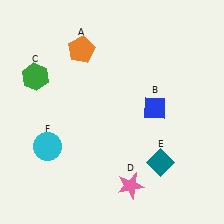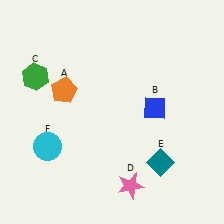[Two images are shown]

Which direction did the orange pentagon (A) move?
The orange pentagon (A) moved down.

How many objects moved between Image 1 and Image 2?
1 object moved between the two images.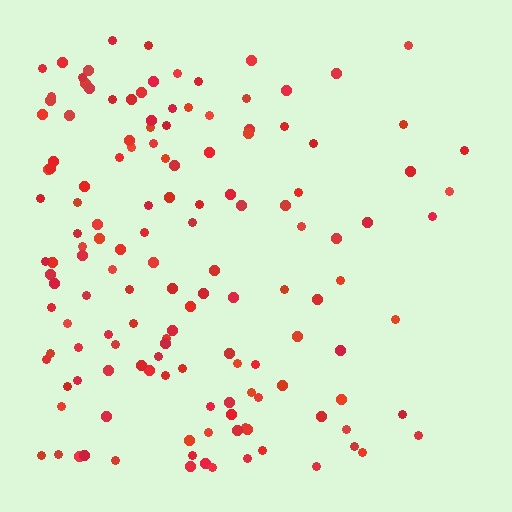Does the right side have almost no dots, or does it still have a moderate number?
Still a moderate number, just noticeably fewer than the left.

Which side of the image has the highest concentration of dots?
The left.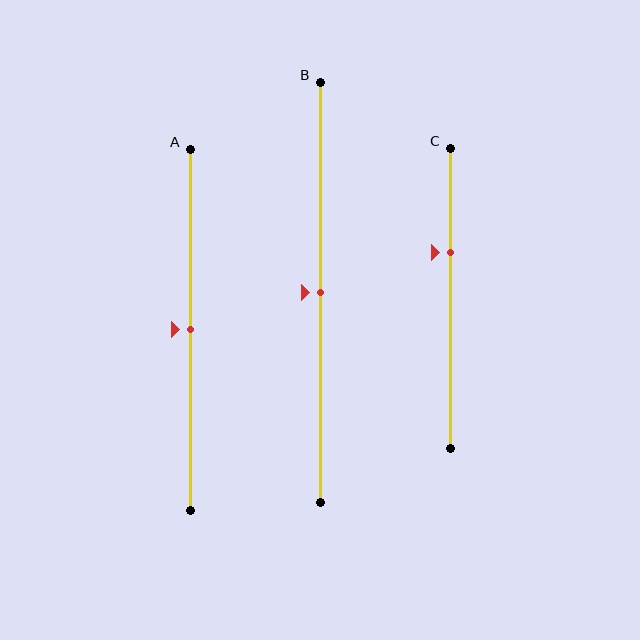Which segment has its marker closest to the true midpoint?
Segment A has its marker closest to the true midpoint.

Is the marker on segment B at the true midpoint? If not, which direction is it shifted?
Yes, the marker on segment B is at the true midpoint.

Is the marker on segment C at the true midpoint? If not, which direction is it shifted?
No, the marker on segment C is shifted upward by about 15% of the segment length.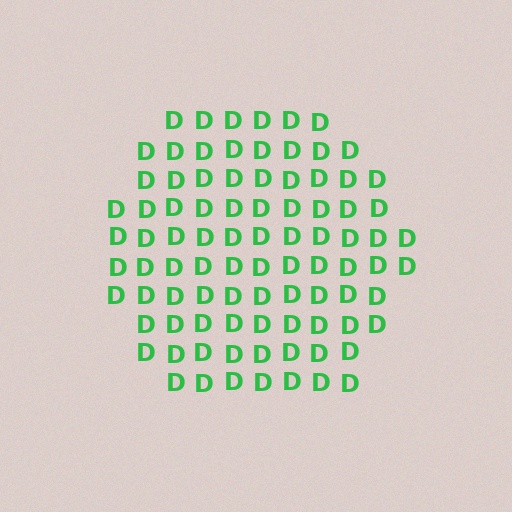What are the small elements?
The small elements are letter D's.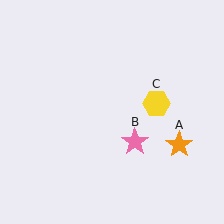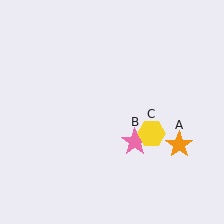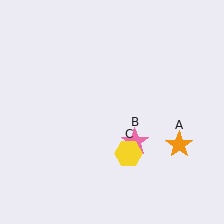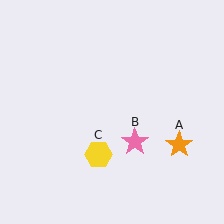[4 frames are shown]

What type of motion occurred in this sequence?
The yellow hexagon (object C) rotated clockwise around the center of the scene.